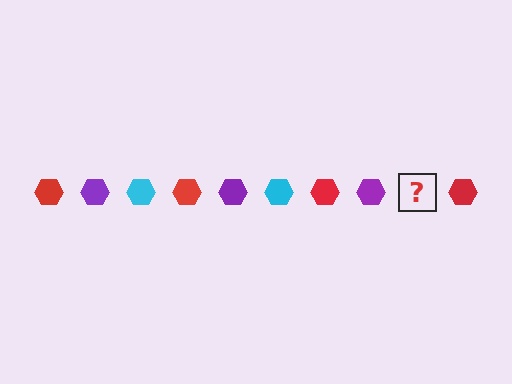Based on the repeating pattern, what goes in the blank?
The blank should be a cyan hexagon.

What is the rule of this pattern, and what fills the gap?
The rule is that the pattern cycles through red, purple, cyan hexagons. The gap should be filled with a cyan hexagon.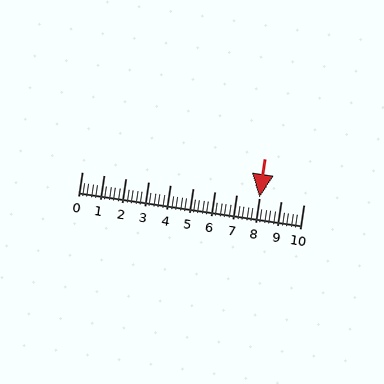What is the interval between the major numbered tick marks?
The major tick marks are spaced 1 units apart.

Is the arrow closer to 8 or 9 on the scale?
The arrow is closer to 8.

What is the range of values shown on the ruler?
The ruler shows values from 0 to 10.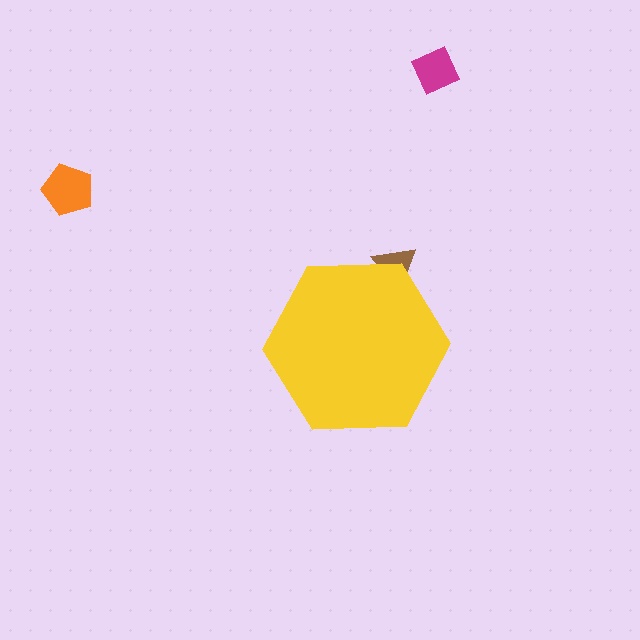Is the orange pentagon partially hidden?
No, the orange pentagon is fully visible.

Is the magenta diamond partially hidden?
No, the magenta diamond is fully visible.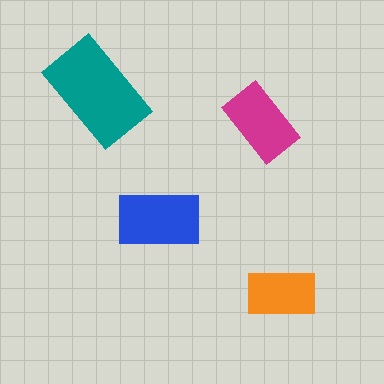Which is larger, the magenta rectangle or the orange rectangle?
The magenta one.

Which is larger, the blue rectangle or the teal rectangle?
The teal one.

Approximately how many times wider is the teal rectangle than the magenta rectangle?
About 1.5 times wider.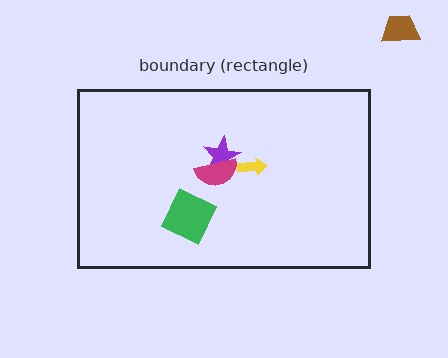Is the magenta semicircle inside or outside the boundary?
Inside.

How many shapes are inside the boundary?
4 inside, 1 outside.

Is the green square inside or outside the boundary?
Inside.